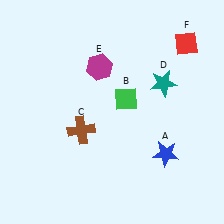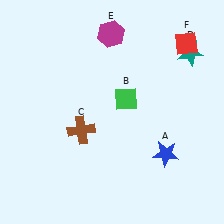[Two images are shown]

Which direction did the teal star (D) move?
The teal star (D) moved up.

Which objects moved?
The objects that moved are: the teal star (D), the magenta hexagon (E).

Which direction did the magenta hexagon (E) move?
The magenta hexagon (E) moved up.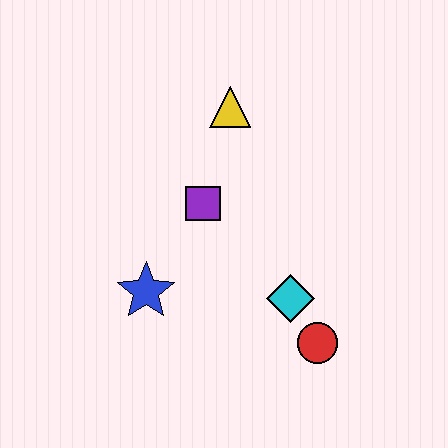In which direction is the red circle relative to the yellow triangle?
The red circle is below the yellow triangle.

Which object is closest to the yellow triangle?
The purple square is closest to the yellow triangle.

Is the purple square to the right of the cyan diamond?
No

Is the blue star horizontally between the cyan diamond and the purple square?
No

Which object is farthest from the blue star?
The yellow triangle is farthest from the blue star.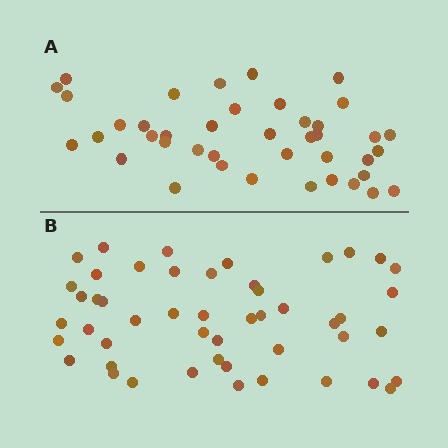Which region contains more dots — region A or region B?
Region B (the bottom region) has more dots.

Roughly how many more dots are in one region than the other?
Region B has roughly 8 or so more dots than region A.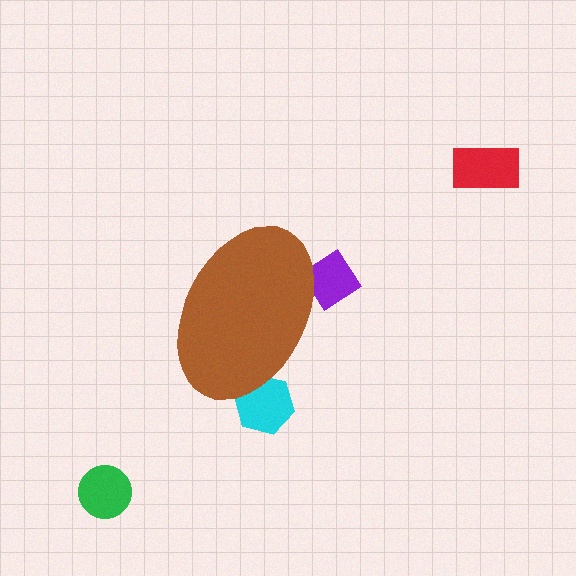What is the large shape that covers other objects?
A brown ellipse.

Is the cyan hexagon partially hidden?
Yes, the cyan hexagon is partially hidden behind the brown ellipse.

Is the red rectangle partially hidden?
No, the red rectangle is fully visible.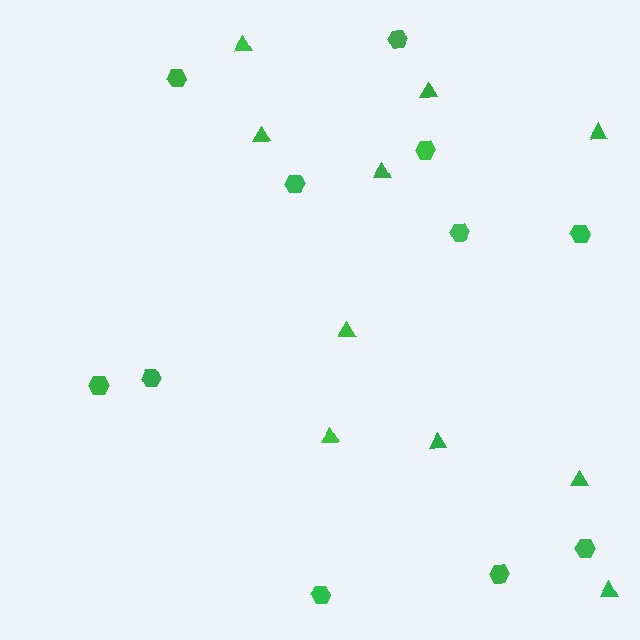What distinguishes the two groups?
There are 2 groups: one group of triangles (10) and one group of hexagons (11).